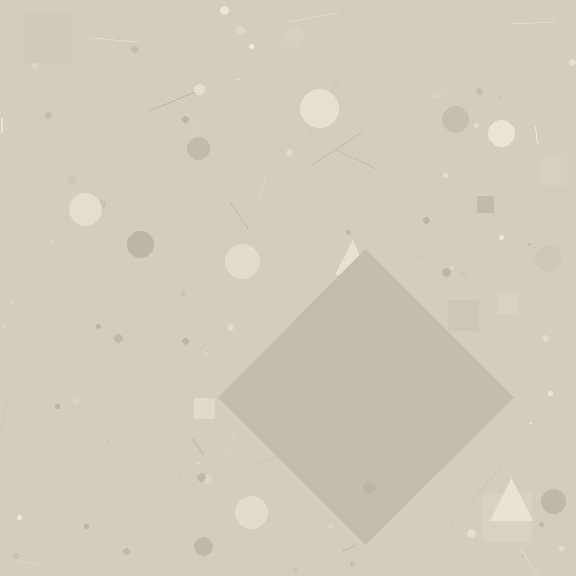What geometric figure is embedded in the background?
A diamond is embedded in the background.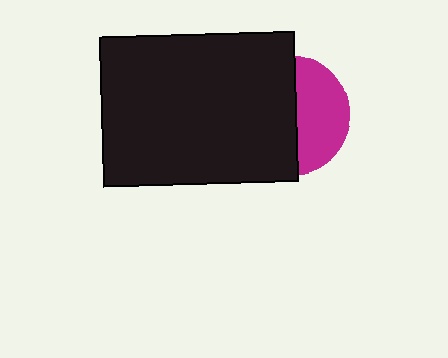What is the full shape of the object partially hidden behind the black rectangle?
The partially hidden object is a magenta circle.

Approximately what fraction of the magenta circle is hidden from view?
Roughly 58% of the magenta circle is hidden behind the black rectangle.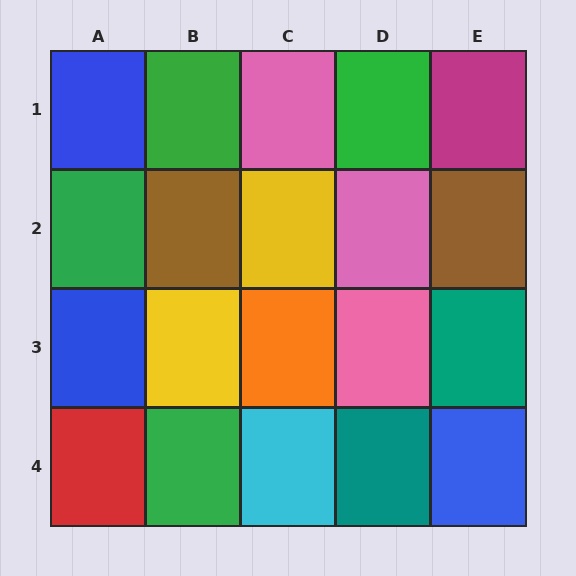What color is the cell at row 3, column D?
Pink.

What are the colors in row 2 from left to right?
Green, brown, yellow, pink, brown.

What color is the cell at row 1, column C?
Pink.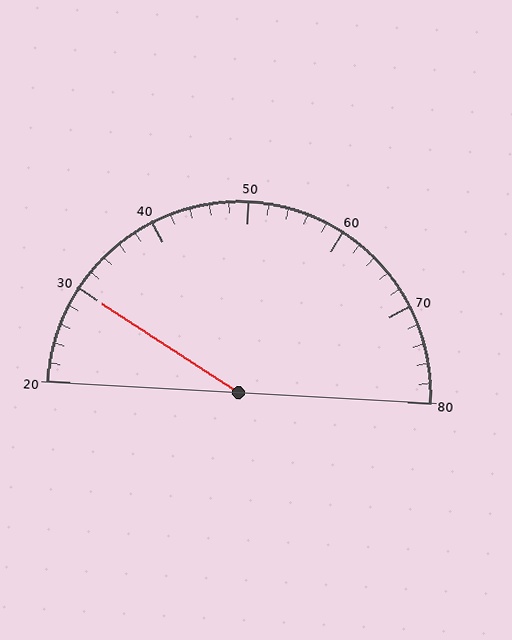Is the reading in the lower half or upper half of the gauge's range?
The reading is in the lower half of the range (20 to 80).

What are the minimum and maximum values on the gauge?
The gauge ranges from 20 to 80.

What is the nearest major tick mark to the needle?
The nearest major tick mark is 30.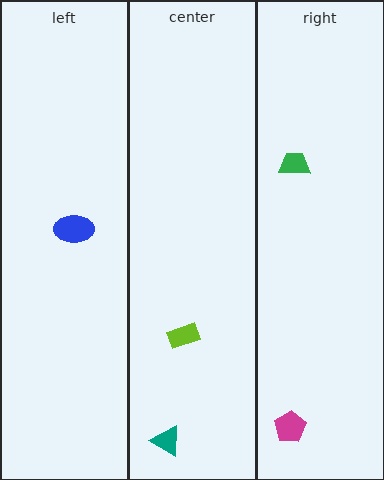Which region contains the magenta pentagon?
The right region.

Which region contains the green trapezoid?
The right region.